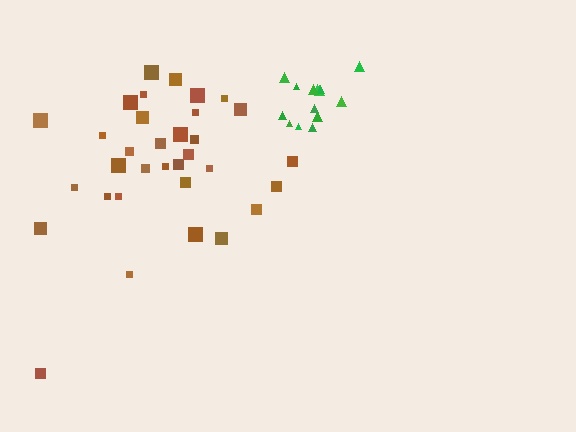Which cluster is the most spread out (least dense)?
Brown.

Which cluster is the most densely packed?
Green.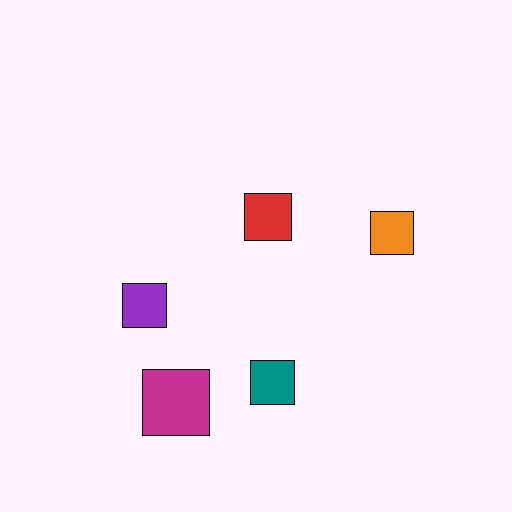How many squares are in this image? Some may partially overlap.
There are 5 squares.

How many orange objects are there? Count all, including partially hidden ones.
There is 1 orange object.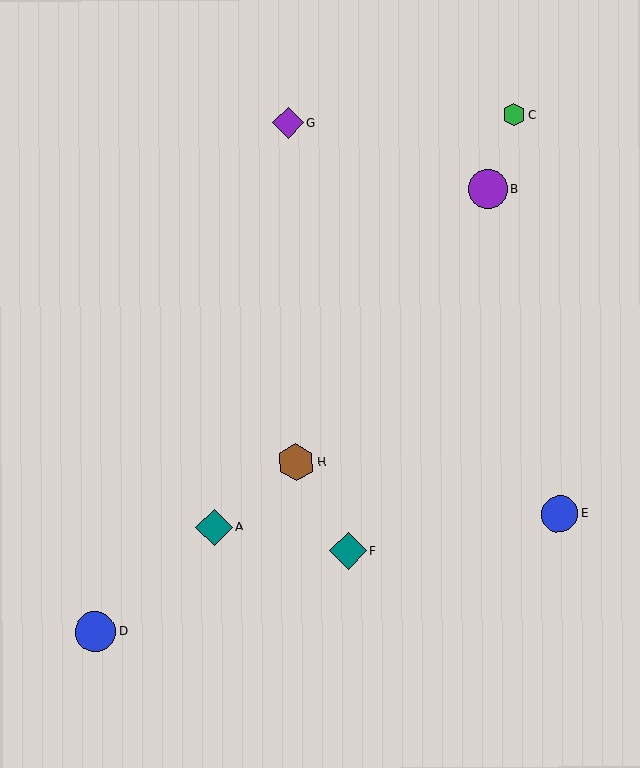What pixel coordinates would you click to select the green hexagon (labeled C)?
Click at (514, 114) to select the green hexagon C.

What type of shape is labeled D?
Shape D is a blue circle.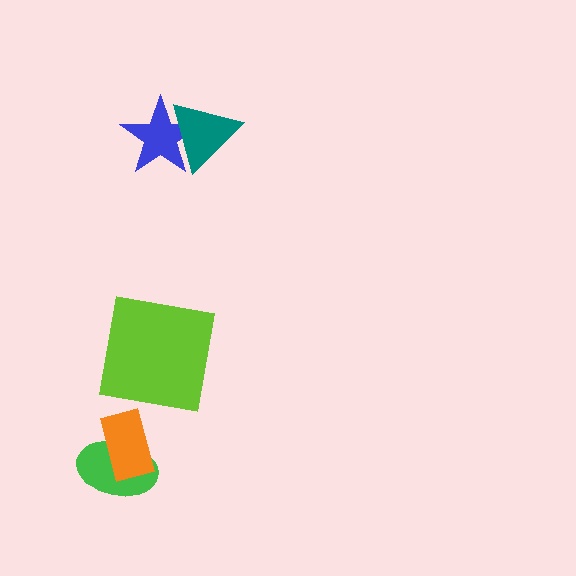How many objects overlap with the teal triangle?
1 object overlaps with the teal triangle.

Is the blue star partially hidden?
Yes, it is partially covered by another shape.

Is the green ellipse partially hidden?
Yes, it is partially covered by another shape.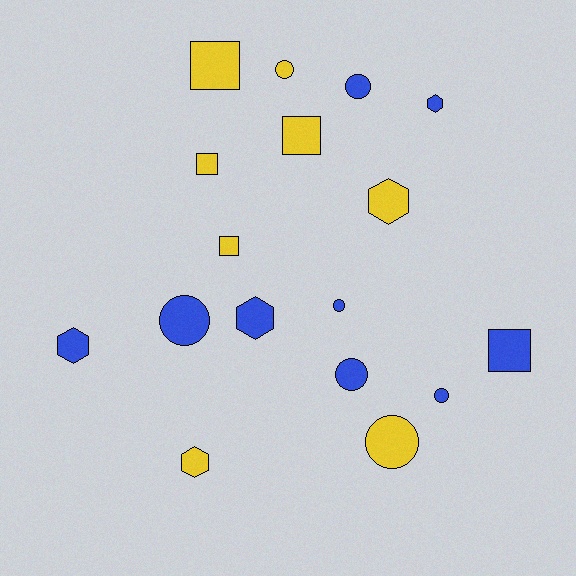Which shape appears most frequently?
Circle, with 7 objects.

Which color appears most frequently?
Blue, with 9 objects.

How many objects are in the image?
There are 17 objects.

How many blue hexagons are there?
There are 3 blue hexagons.